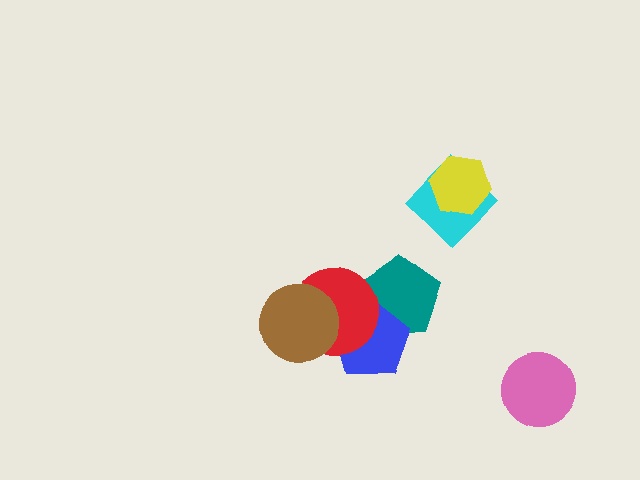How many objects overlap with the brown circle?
1 object overlaps with the brown circle.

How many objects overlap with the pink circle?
0 objects overlap with the pink circle.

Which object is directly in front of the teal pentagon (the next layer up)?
The blue pentagon is directly in front of the teal pentagon.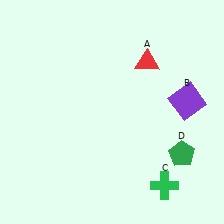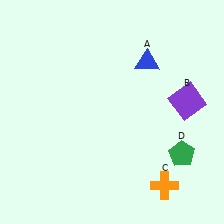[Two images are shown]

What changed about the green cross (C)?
In Image 1, C is green. In Image 2, it changed to orange.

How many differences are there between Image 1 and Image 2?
There are 2 differences between the two images.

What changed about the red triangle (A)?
In Image 1, A is red. In Image 2, it changed to blue.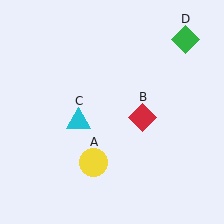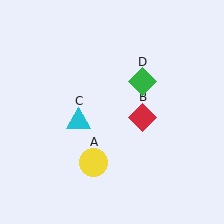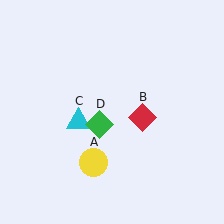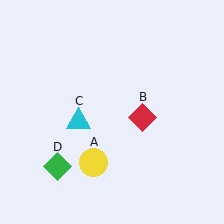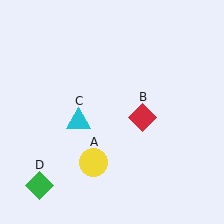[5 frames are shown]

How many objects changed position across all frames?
1 object changed position: green diamond (object D).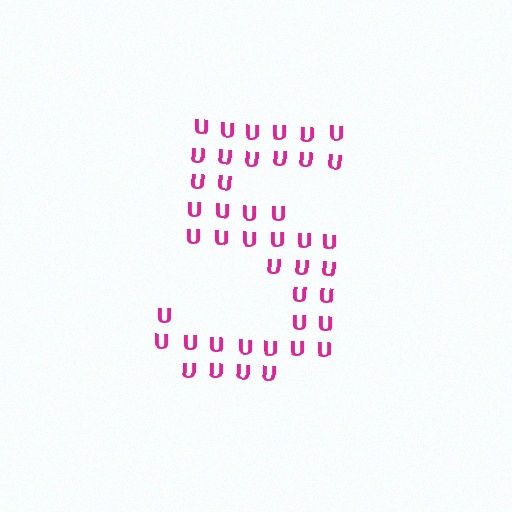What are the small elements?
The small elements are letter U's.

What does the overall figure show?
The overall figure shows the digit 5.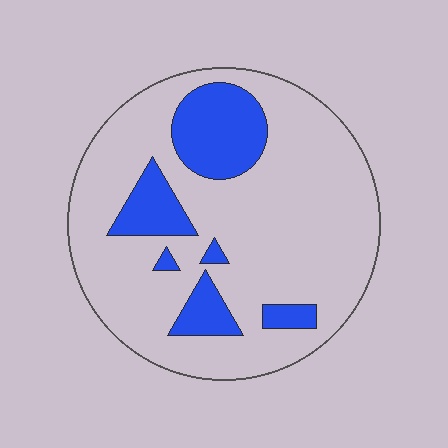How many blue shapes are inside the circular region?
6.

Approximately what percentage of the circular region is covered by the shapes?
Approximately 20%.